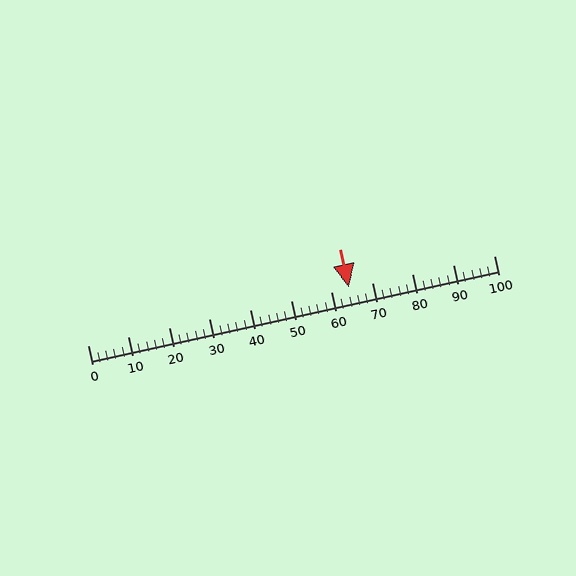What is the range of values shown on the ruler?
The ruler shows values from 0 to 100.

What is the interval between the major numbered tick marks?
The major tick marks are spaced 10 units apart.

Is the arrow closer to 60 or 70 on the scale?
The arrow is closer to 60.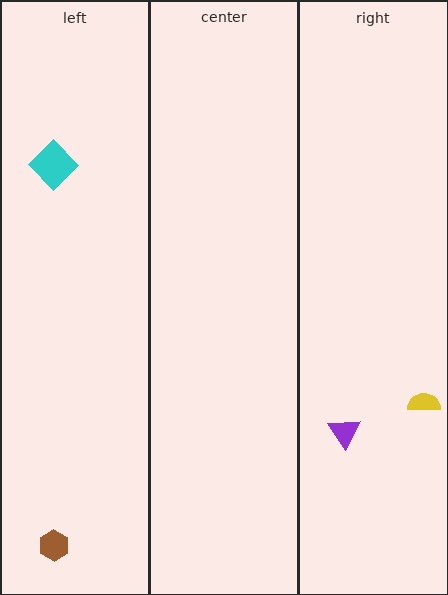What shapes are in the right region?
The purple triangle, the yellow semicircle.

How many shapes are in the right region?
2.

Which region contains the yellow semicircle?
The right region.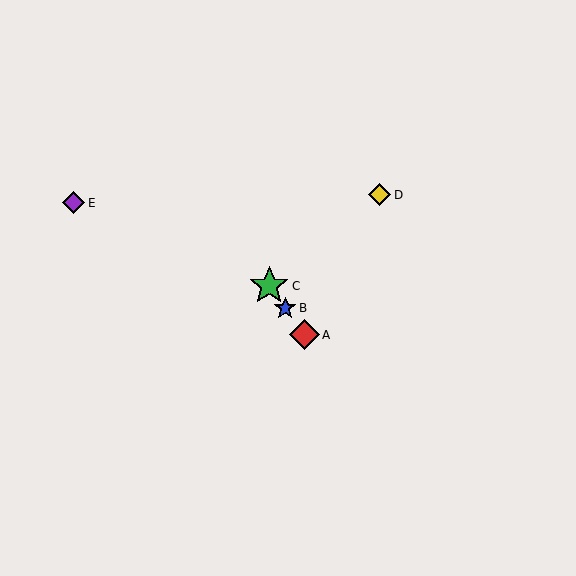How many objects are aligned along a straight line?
3 objects (A, B, C) are aligned along a straight line.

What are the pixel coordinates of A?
Object A is at (304, 335).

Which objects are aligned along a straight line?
Objects A, B, C are aligned along a straight line.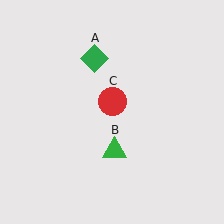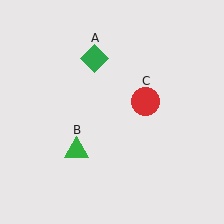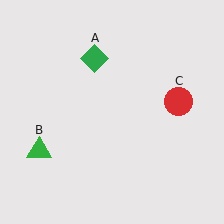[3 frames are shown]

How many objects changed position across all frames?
2 objects changed position: green triangle (object B), red circle (object C).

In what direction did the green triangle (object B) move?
The green triangle (object B) moved left.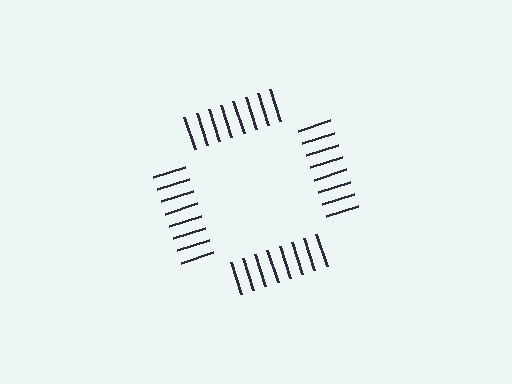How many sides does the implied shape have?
4 sides — the line-ends trace a square.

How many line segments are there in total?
32 — 8 along each of the 4 edges.